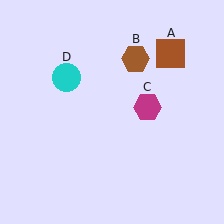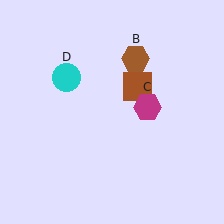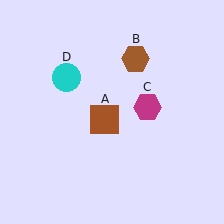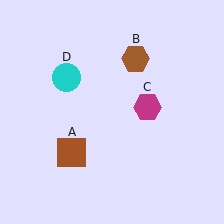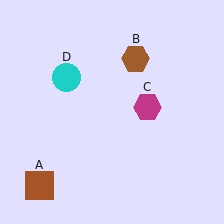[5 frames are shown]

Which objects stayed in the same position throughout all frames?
Brown hexagon (object B) and magenta hexagon (object C) and cyan circle (object D) remained stationary.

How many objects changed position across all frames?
1 object changed position: brown square (object A).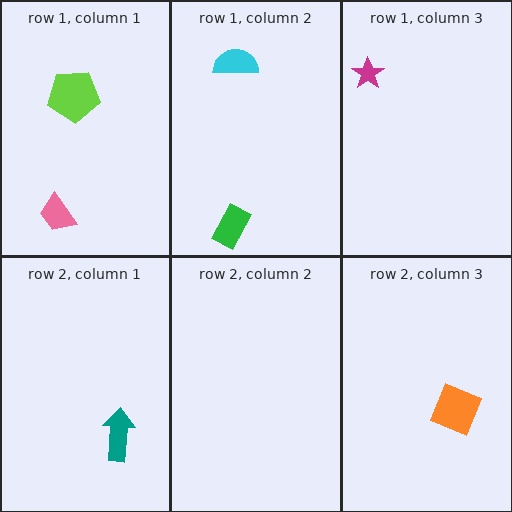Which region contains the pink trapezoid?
The row 1, column 1 region.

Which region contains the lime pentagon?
The row 1, column 1 region.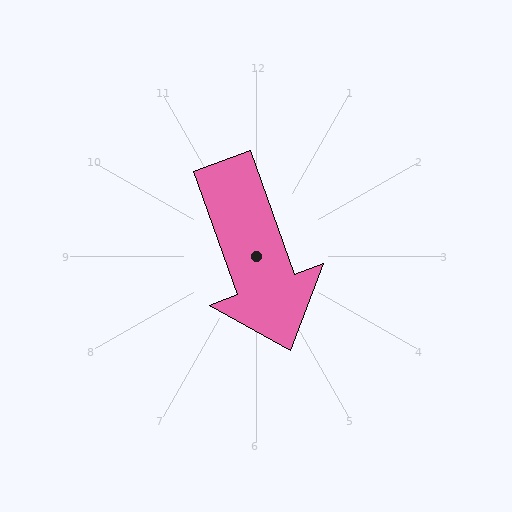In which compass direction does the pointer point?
South.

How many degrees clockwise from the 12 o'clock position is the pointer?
Approximately 160 degrees.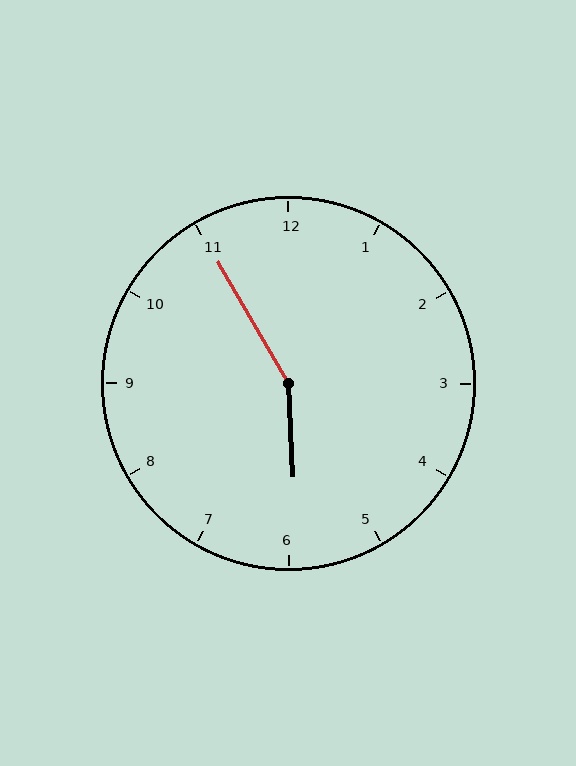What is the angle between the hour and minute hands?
Approximately 152 degrees.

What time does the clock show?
5:55.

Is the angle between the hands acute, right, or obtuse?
It is obtuse.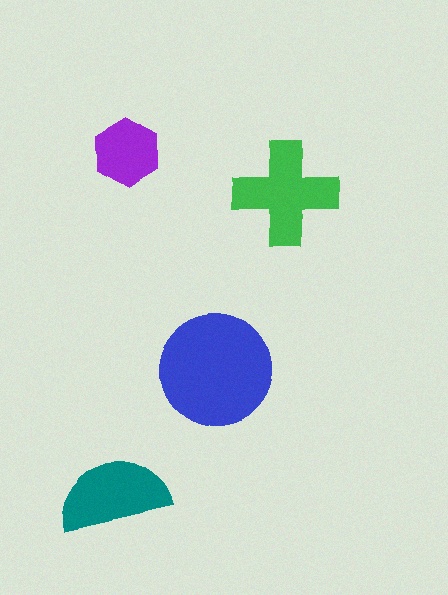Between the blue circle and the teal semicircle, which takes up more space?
The blue circle.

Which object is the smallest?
The purple hexagon.